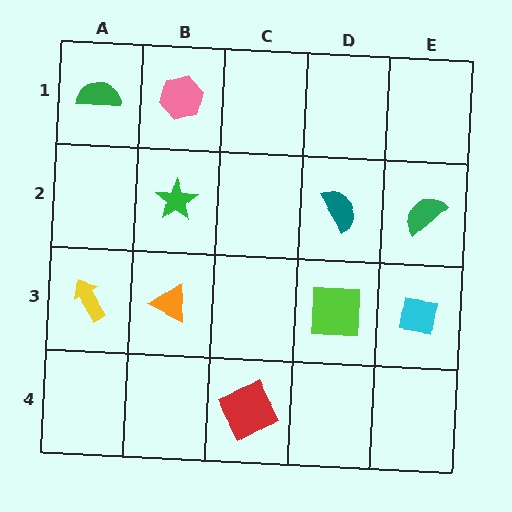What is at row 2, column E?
A green semicircle.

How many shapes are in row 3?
4 shapes.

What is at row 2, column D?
A teal semicircle.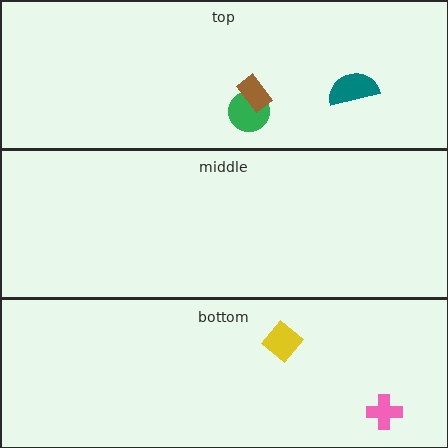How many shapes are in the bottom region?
2.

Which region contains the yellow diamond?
The bottom region.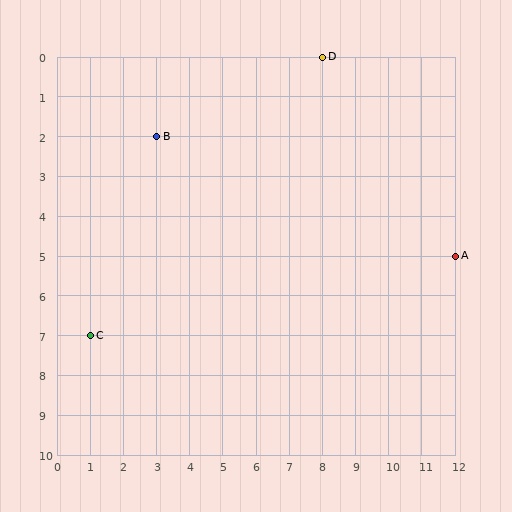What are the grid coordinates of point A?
Point A is at grid coordinates (12, 5).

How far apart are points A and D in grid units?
Points A and D are 4 columns and 5 rows apart (about 6.4 grid units diagonally).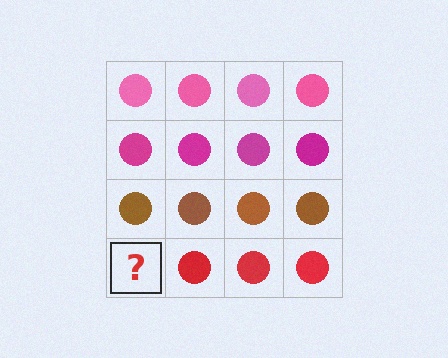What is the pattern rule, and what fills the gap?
The rule is that each row has a consistent color. The gap should be filled with a red circle.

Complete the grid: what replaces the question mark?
The question mark should be replaced with a red circle.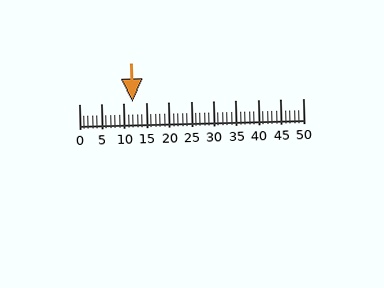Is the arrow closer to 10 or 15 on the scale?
The arrow is closer to 10.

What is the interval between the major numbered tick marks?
The major tick marks are spaced 5 units apart.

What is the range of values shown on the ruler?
The ruler shows values from 0 to 50.